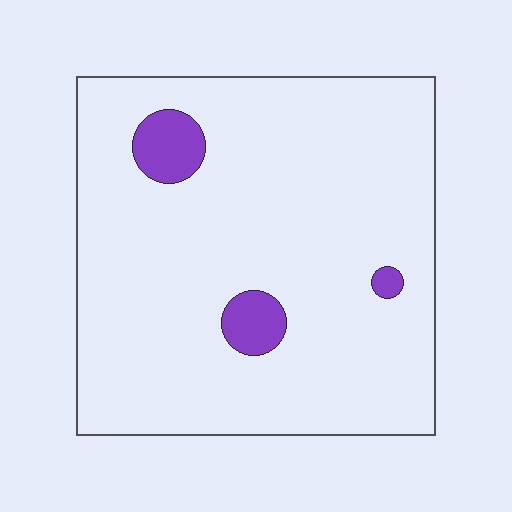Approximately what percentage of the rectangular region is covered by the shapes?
Approximately 5%.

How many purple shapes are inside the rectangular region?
3.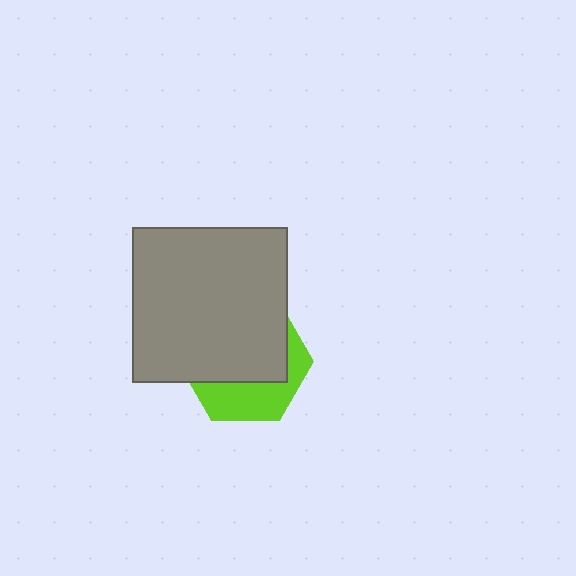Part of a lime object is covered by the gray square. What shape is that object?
It is a hexagon.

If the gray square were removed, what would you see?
You would see the complete lime hexagon.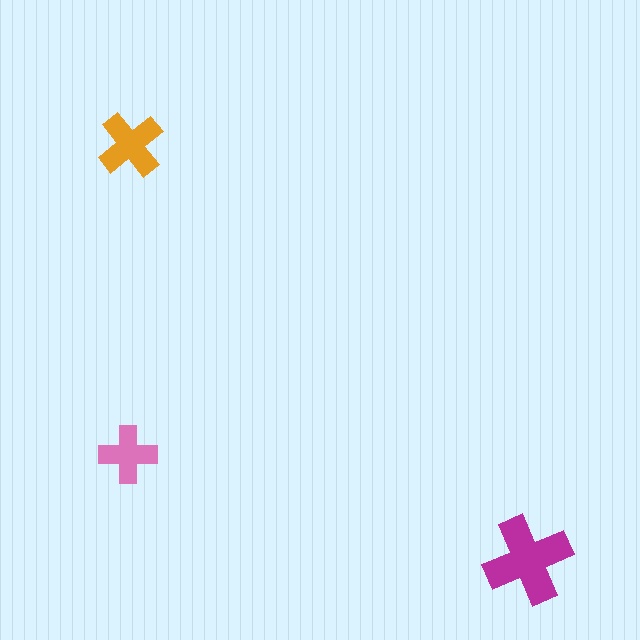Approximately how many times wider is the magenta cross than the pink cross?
About 1.5 times wider.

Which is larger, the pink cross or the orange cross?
The orange one.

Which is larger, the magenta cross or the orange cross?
The magenta one.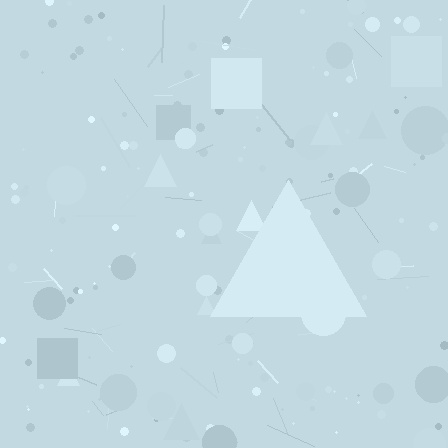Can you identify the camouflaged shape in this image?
The camouflaged shape is a triangle.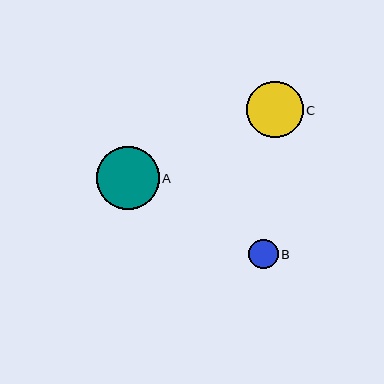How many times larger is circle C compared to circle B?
Circle C is approximately 1.9 times the size of circle B.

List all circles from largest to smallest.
From largest to smallest: A, C, B.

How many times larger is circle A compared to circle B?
Circle A is approximately 2.2 times the size of circle B.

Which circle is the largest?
Circle A is the largest with a size of approximately 63 pixels.